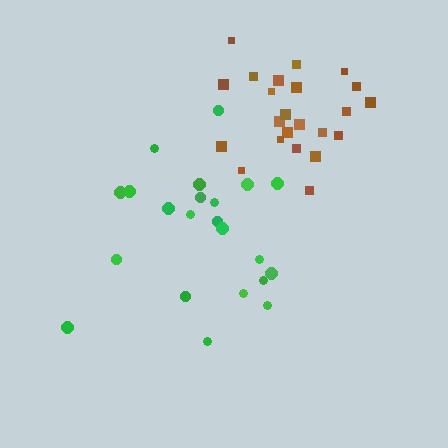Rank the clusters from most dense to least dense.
brown, green.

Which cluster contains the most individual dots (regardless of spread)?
Brown (23).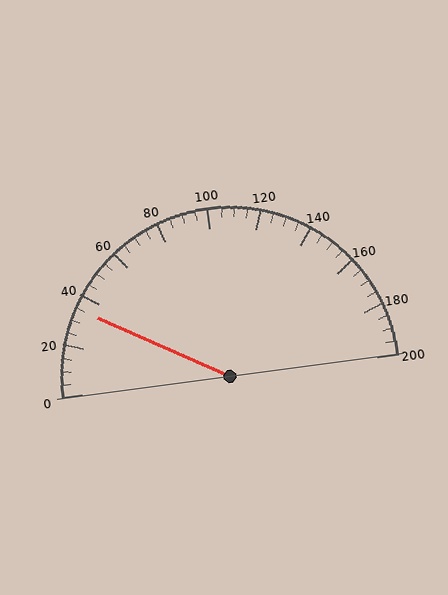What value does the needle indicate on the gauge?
The needle indicates approximately 35.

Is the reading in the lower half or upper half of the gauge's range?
The reading is in the lower half of the range (0 to 200).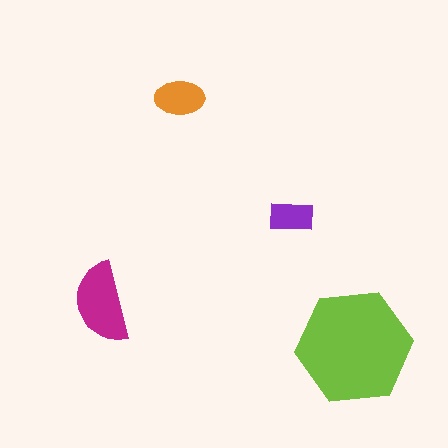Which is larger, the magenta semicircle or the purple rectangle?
The magenta semicircle.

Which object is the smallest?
The purple rectangle.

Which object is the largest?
The lime hexagon.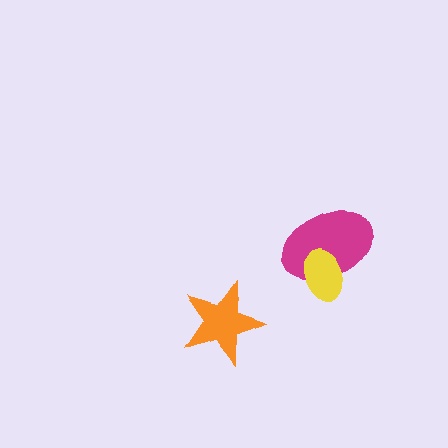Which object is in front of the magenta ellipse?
The yellow ellipse is in front of the magenta ellipse.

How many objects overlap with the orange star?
0 objects overlap with the orange star.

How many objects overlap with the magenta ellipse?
1 object overlaps with the magenta ellipse.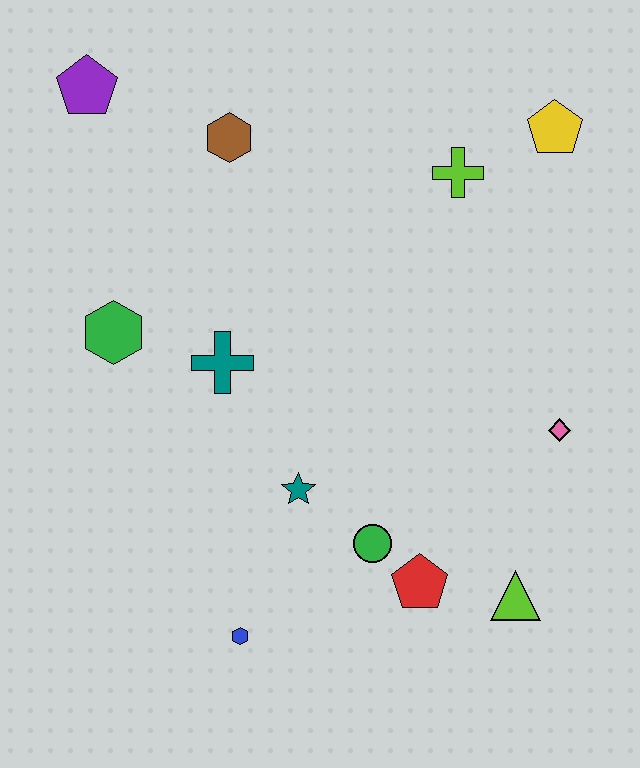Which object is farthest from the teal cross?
The yellow pentagon is farthest from the teal cross.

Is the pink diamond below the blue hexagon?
No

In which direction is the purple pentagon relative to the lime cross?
The purple pentagon is to the left of the lime cross.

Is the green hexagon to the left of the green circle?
Yes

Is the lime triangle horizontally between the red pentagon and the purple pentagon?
No